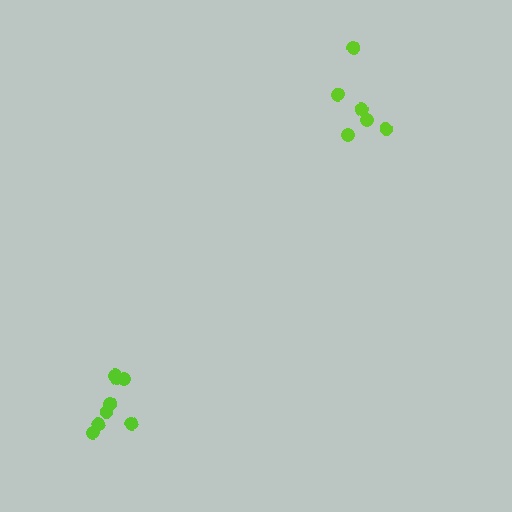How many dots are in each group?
Group 1: 8 dots, Group 2: 6 dots (14 total).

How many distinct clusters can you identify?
There are 2 distinct clusters.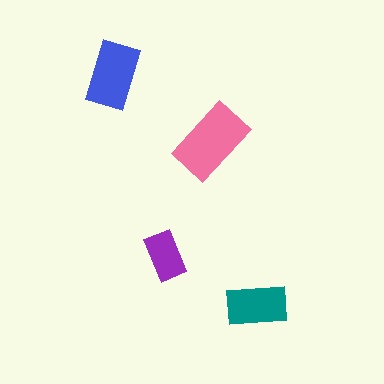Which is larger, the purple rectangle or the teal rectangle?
The teal one.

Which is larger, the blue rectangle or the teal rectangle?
The blue one.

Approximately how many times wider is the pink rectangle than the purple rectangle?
About 1.5 times wider.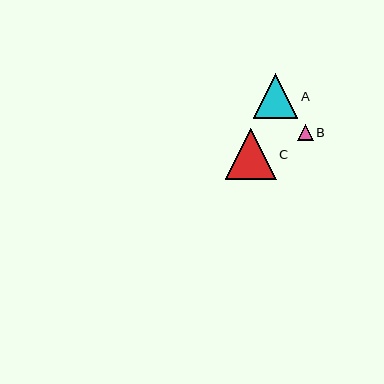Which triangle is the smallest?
Triangle B is the smallest with a size of approximately 16 pixels.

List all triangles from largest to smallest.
From largest to smallest: C, A, B.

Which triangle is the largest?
Triangle C is the largest with a size of approximately 51 pixels.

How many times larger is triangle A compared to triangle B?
Triangle A is approximately 2.8 times the size of triangle B.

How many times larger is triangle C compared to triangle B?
Triangle C is approximately 3.2 times the size of triangle B.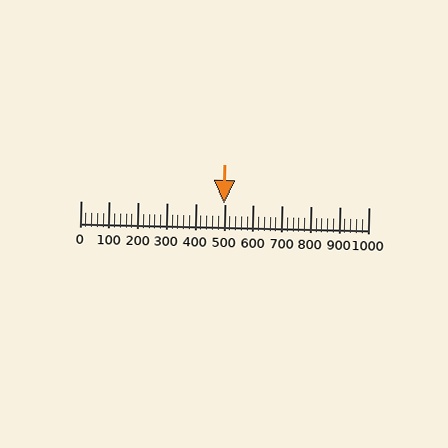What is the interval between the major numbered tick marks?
The major tick marks are spaced 100 units apart.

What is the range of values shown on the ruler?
The ruler shows values from 0 to 1000.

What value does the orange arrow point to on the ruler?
The orange arrow points to approximately 500.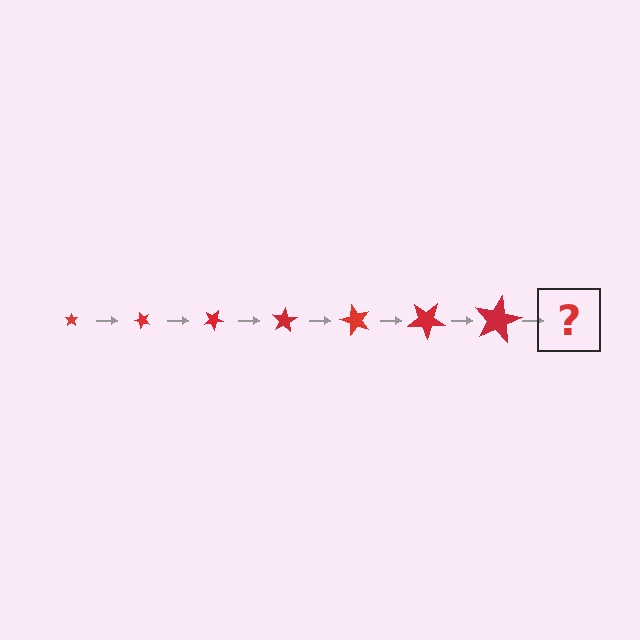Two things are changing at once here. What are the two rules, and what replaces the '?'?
The two rules are that the star grows larger each step and it rotates 50 degrees each step. The '?' should be a star, larger than the previous one and rotated 350 degrees from the start.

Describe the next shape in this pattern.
It should be a star, larger than the previous one and rotated 350 degrees from the start.